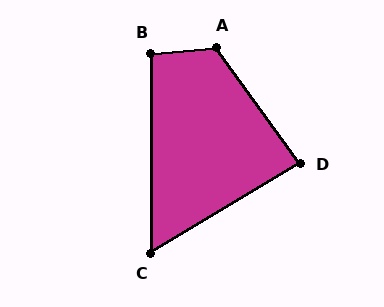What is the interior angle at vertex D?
Approximately 85 degrees (approximately right).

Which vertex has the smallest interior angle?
C, at approximately 59 degrees.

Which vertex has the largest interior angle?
A, at approximately 121 degrees.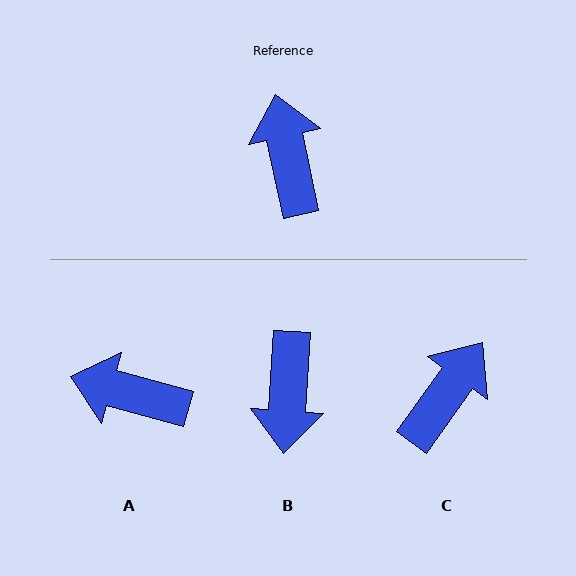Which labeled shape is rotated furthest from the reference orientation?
B, about 164 degrees away.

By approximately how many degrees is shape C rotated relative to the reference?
Approximately 48 degrees clockwise.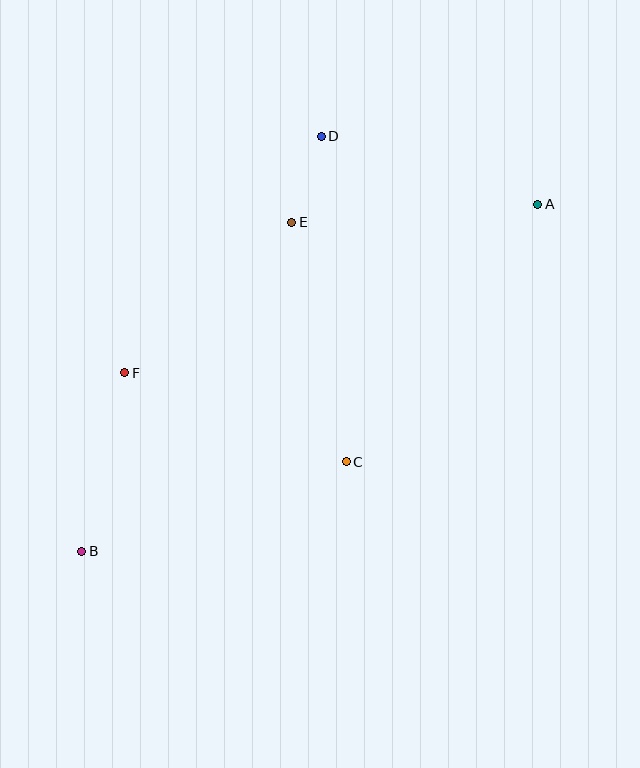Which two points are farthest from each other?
Points A and B are farthest from each other.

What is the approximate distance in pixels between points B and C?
The distance between B and C is approximately 279 pixels.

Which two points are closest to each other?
Points D and E are closest to each other.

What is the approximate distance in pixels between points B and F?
The distance between B and F is approximately 184 pixels.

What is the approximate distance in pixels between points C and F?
The distance between C and F is approximately 239 pixels.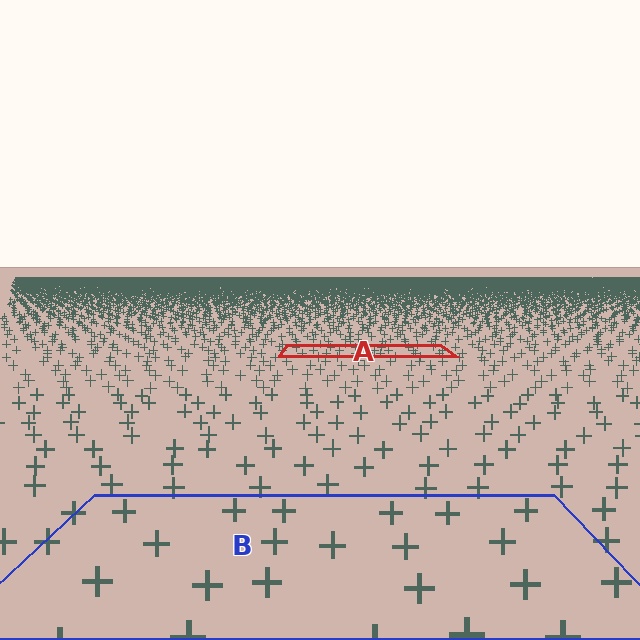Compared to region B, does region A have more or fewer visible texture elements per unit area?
Region A has more texture elements per unit area — they are packed more densely because it is farther away.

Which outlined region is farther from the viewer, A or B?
Region A is farther from the viewer — the texture elements inside it appear smaller and more densely packed.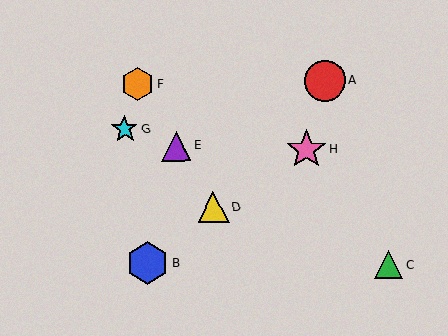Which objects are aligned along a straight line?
Objects D, E, F are aligned along a straight line.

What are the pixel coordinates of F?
Object F is at (137, 84).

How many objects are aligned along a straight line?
3 objects (D, E, F) are aligned along a straight line.